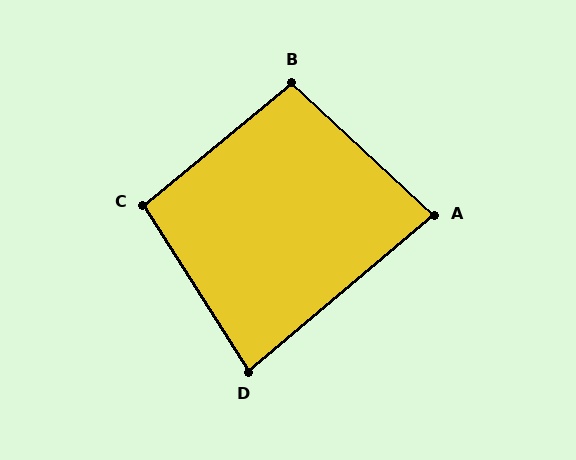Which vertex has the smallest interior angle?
D, at approximately 82 degrees.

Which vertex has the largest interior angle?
B, at approximately 98 degrees.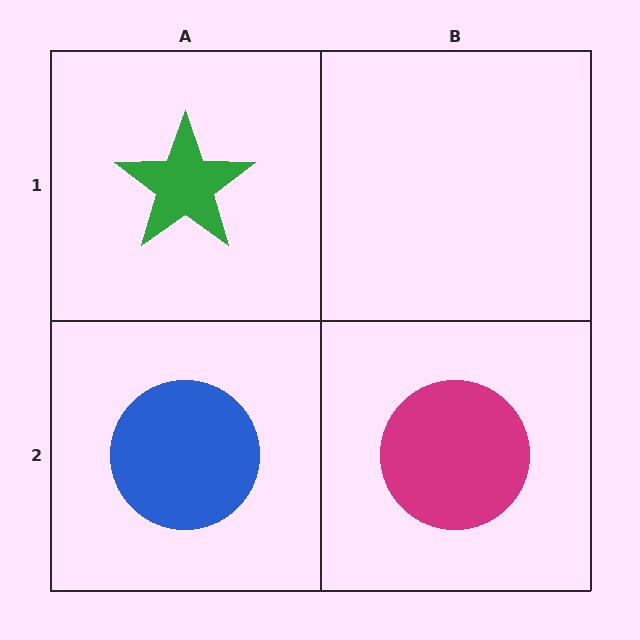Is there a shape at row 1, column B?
No, that cell is empty.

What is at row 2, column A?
A blue circle.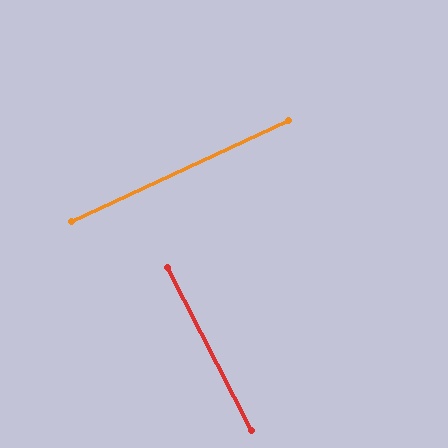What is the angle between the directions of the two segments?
Approximately 88 degrees.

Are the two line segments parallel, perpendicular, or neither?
Perpendicular — they meet at approximately 88°.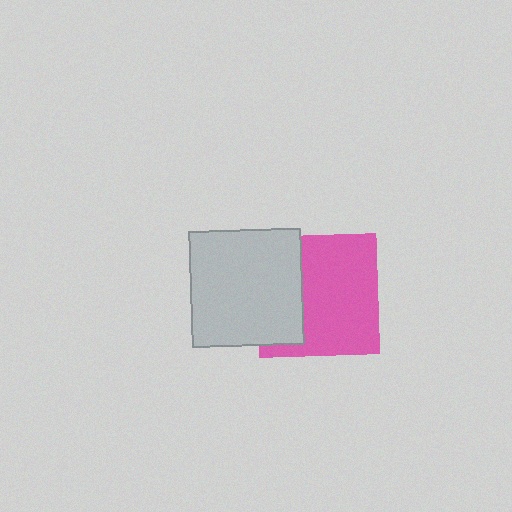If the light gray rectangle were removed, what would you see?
You would see the complete pink square.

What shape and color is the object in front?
The object in front is a light gray rectangle.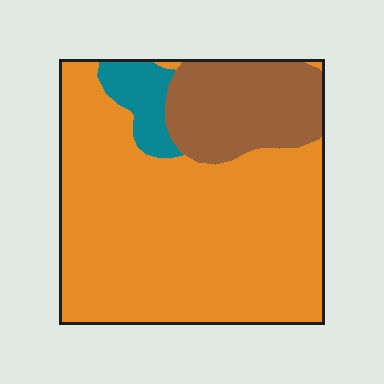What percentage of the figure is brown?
Brown takes up less than a quarter of the figure.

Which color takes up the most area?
Orange, at roughly 75%.